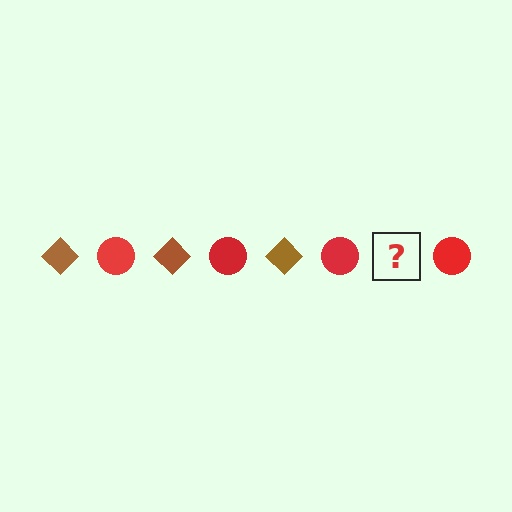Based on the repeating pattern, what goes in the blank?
The blank should be a brown diamond.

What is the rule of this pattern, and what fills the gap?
The rule is that the pattern alternates between brown diamond and red circle. The gap should be filled with a brown diamond.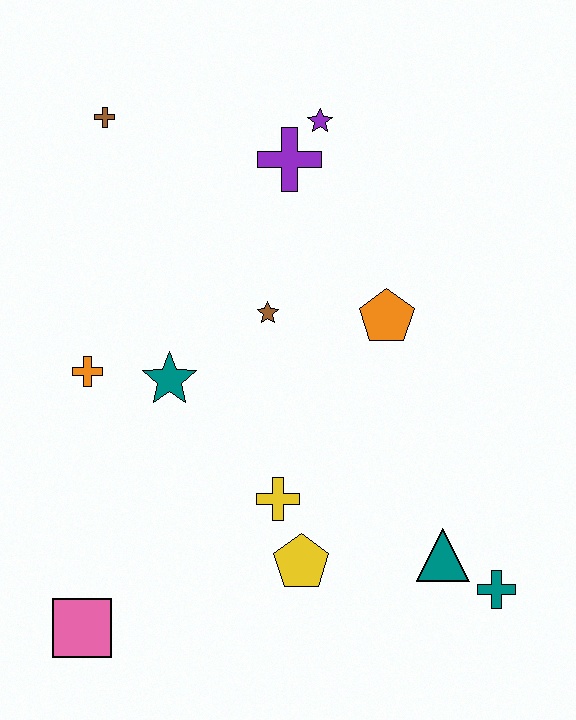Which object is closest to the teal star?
The orange cross is closest to the teal star.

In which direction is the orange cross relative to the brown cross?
The orange cross is below the brown cross.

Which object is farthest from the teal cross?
The brown cross is farthest from the teal cross.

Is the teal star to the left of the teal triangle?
Yes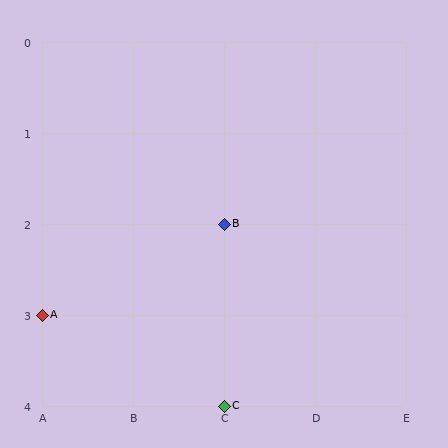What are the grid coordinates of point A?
Point A is at grid coordinates (A, 3).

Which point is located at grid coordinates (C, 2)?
Point B is at (C, 2).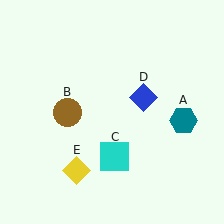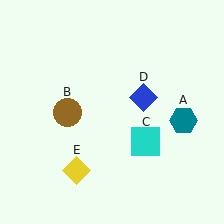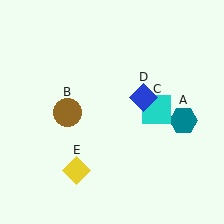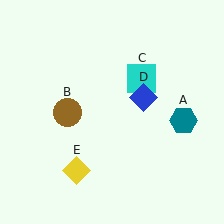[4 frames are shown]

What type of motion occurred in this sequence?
The cyan square (object C) rotated counterclockwise around the center of the scene.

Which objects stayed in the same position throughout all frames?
Teal hexagon (object A) and brown circle (object B) and blue diamond (object D) and yellow diamond (object E) remained stationary.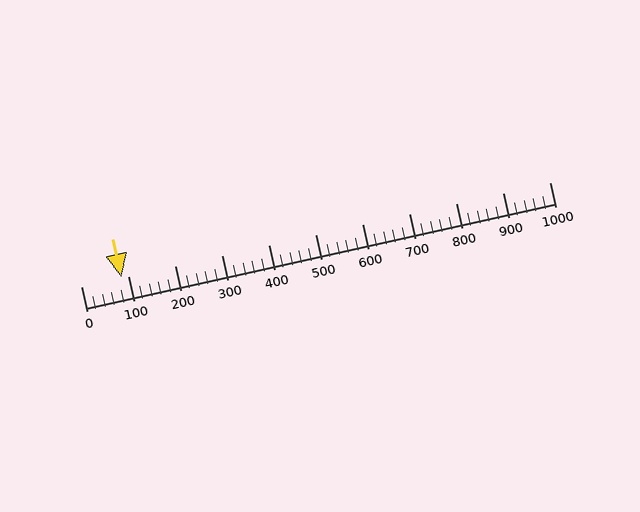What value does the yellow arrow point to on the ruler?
The yellow arrow points to approximately 87.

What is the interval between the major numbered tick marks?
The major tick marks are spaced 100 units apart.